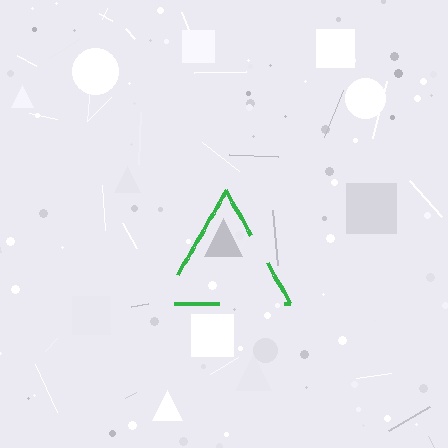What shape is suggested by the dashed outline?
The dashed outline suggests a triangle.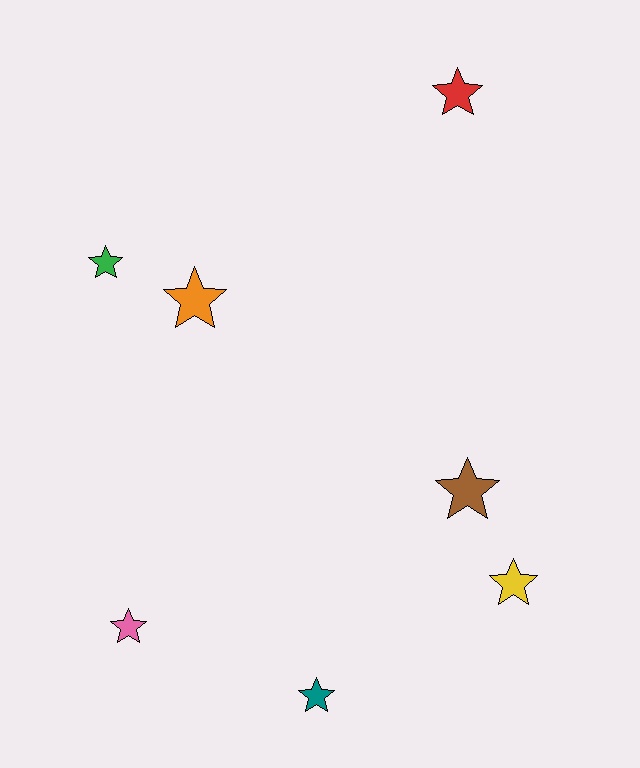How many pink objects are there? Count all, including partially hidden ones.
There is 1 pink object.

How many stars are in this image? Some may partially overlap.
There are 7 stars.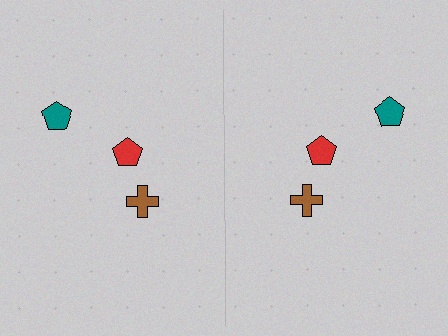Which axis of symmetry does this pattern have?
The pattern has a vertical axis of symmetry running through the center of the image.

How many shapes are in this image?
There are 6 shapes in this image.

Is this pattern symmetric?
Yes, this pattern has bilateral (reflection) symmetry.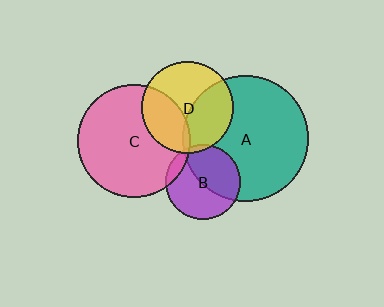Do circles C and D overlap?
Yes.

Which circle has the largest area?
Circle A (teal).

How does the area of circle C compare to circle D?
Approximately 1.5 times.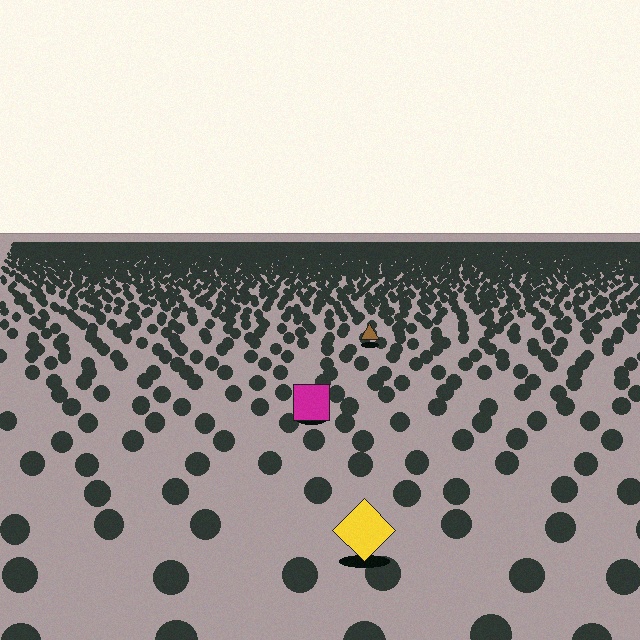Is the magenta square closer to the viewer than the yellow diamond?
No. The yellow diamond is closer — you can tell from the texture gradient: the ground texture is coarser near it.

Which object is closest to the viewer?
The yellow diamond is closest. The texture marks near it are larger and more spread out.